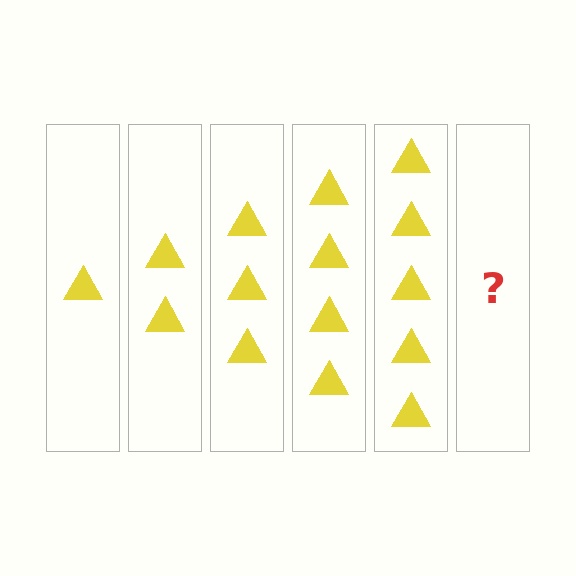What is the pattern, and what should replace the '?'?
The pattern is that each step adds one more triangle. The '?' should be 6 triangles.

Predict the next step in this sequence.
The next step is 6 triangles.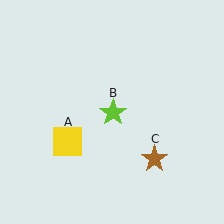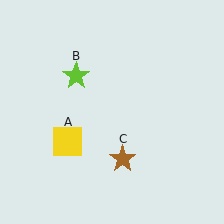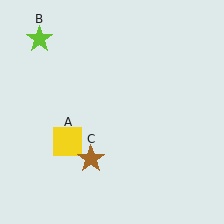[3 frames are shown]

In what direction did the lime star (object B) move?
The lime star (object B) moved up and to the left.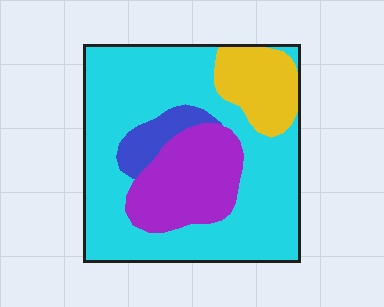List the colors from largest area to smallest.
From largest to smallest: cyan, purple, yellow, blue.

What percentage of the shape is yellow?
Yellow covers around 15% of the shape.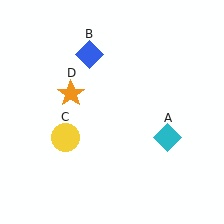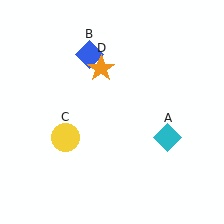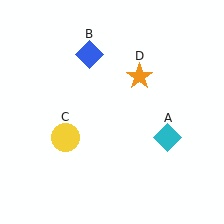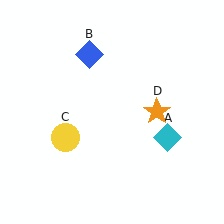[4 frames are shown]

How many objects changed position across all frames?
1 object changed position: orange star (object D).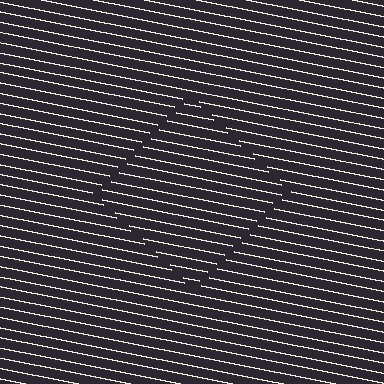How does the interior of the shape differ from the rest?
The interior of the shape contains the same grating, shifted by half a period — the contour is defined by the phase discontinuity where line-ends from the inner and outer gratings abut.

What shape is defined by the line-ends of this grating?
An illusory square. The interior of the shape contains the same grating, shifted by half a period — the contour is defined by the phase discontinuity where line-ends from the inner and outer gratings abut.